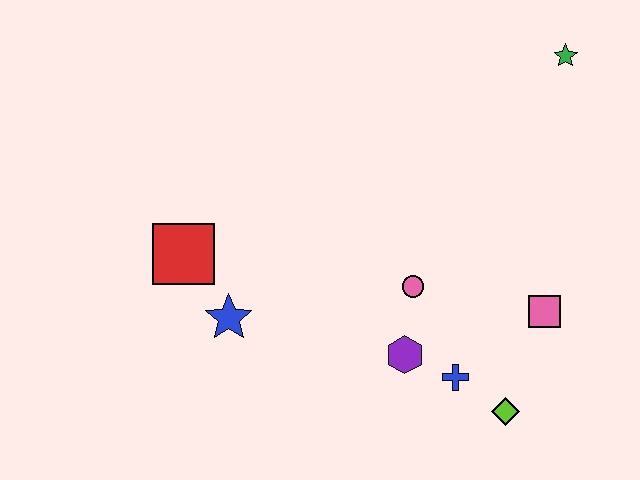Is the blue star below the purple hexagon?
No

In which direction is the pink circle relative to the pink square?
The pink circle is to the left of the pink square.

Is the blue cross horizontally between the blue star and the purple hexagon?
No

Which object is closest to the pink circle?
The purple hexagon is closest to the pink circle.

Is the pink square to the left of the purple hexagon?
No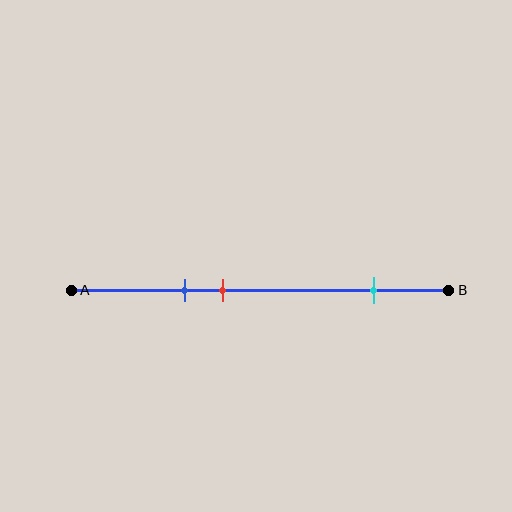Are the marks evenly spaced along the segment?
No, the marks are not evenly spaced.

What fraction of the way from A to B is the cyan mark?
The cyan mark is approximately 80% (0.8) of the way from A to B.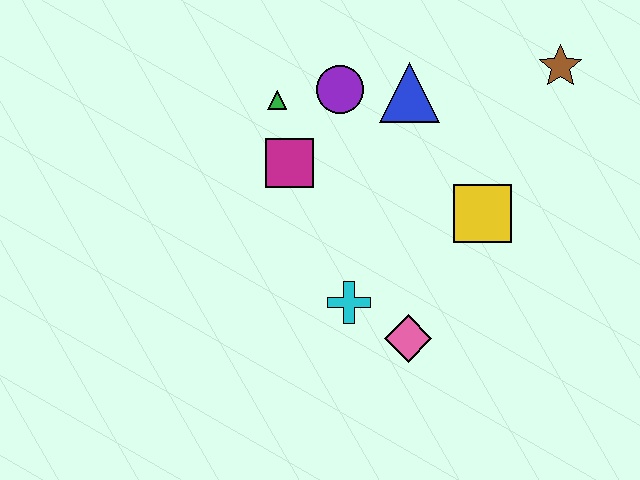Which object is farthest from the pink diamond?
The brown star is farthest from the pink diamond.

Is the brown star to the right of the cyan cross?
Yes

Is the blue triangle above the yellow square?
Yes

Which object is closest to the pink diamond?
The cyan cross is closest to the pink diamond.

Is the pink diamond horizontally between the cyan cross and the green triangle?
No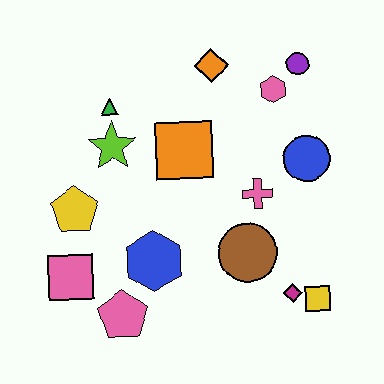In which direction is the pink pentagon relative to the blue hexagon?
The pink pentagon is below the blue hexagon.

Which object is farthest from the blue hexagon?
The purple circle is farthest from the blue hexagon.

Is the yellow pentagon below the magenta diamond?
No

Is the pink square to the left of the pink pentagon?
Yes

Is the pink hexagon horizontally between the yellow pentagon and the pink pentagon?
No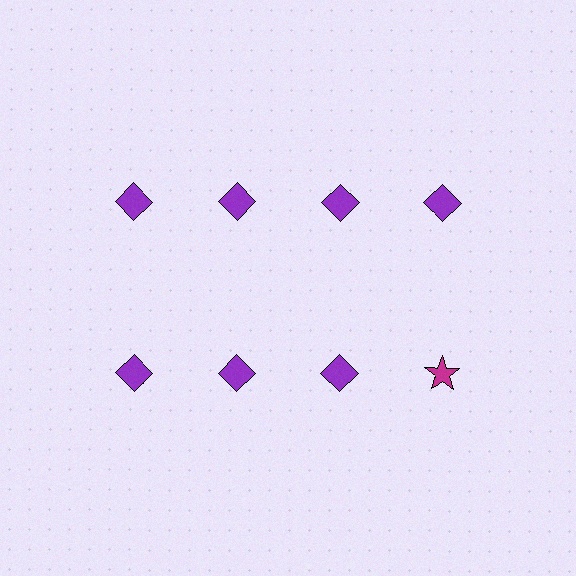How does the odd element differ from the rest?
It differs in both color (magenta instead of purple) and shape (star instead of diamond).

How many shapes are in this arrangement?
There are 8 shapes arranged in a grid pattern.